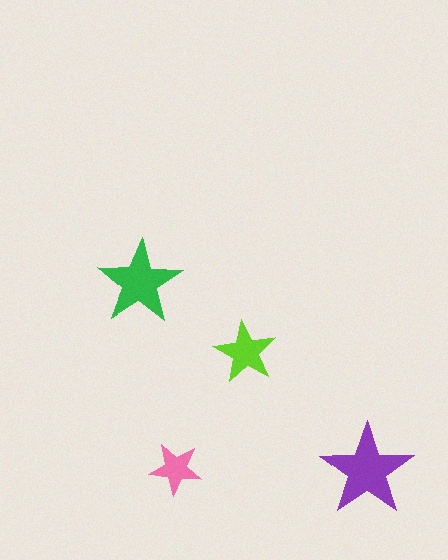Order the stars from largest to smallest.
the purple one, the green one, the lime one, the pink one.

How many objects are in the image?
There are 4 objects in the image.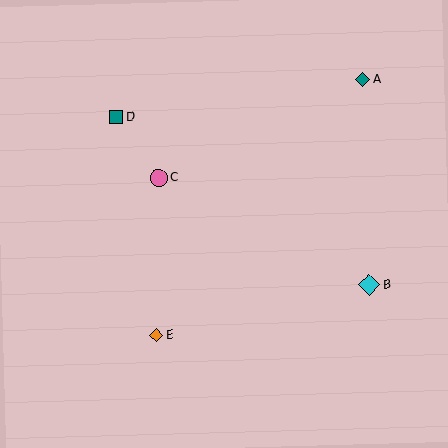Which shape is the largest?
The cyan diamond (labeled B) is the largest.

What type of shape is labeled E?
Shape E is an orange diamond.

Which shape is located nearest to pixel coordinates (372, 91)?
The teal diamond (labeled A) at (362, 79) is nearest to that location.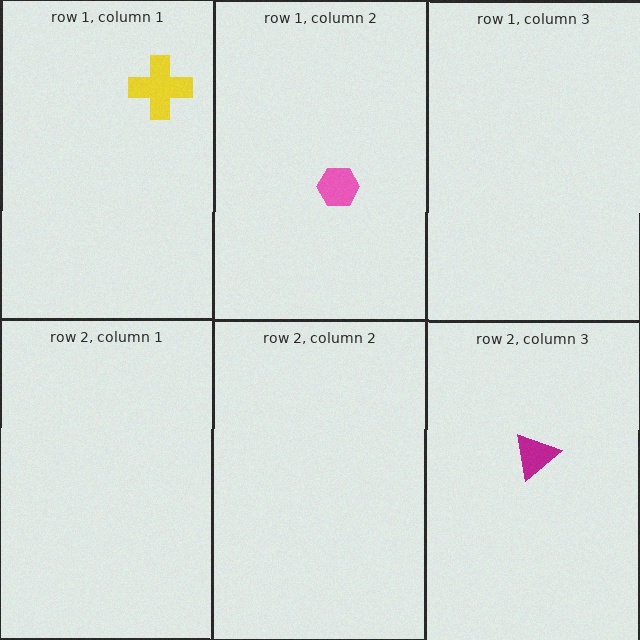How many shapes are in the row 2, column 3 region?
1.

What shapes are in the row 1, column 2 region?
The pink hexagon.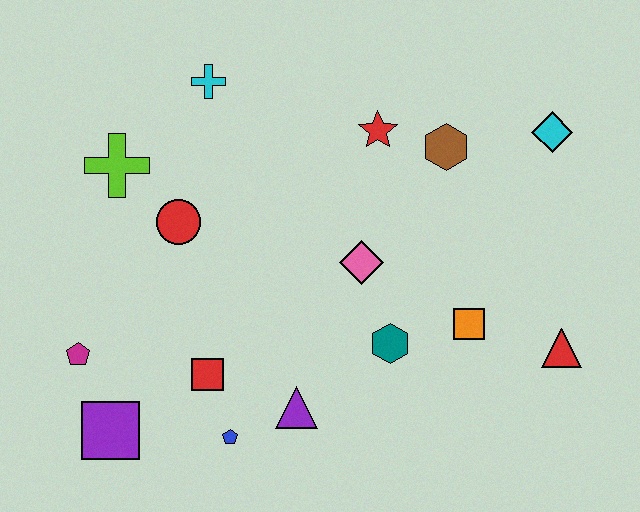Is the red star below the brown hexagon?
No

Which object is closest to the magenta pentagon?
The purple square is closest to the magenta pentagon.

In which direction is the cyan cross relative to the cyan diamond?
The cyan cross is to the left of the cyan diamond.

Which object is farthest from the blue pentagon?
The cyan diamond is farthest from the blue pentagon.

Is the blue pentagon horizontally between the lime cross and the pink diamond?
Yes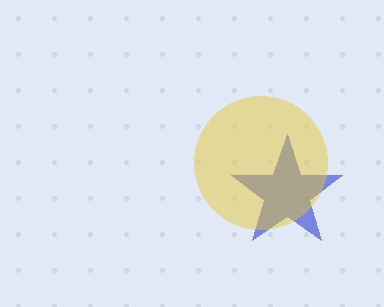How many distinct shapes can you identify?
There are 2 distinct shapes: a blue star, a yellow circle.